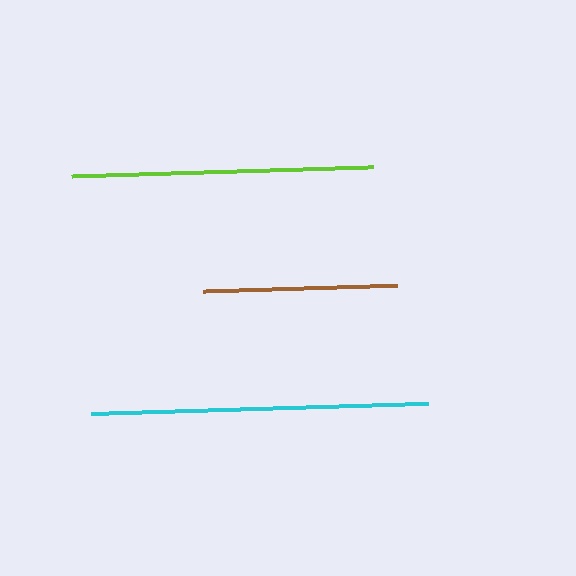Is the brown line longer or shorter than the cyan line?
The cyan line is longer than the brown line.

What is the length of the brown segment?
The brown segment is approximately 194 pixels long.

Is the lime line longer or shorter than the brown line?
The lime line is longer than the brown line.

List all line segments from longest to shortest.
From longest to shortest: cyan, lime, brown.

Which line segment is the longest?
The cyan line is the longest at approximately 337 pixels.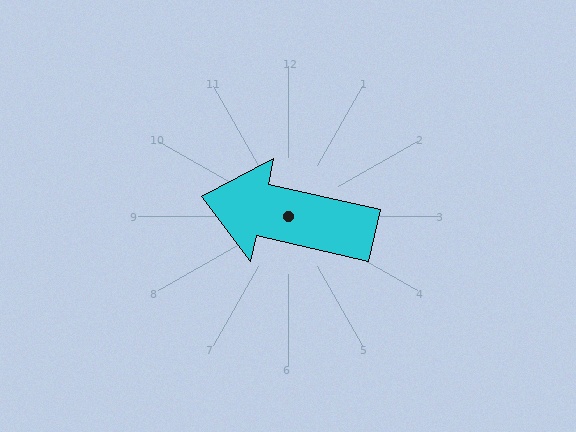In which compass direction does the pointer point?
West.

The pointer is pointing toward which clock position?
Roughly 9 o'clock.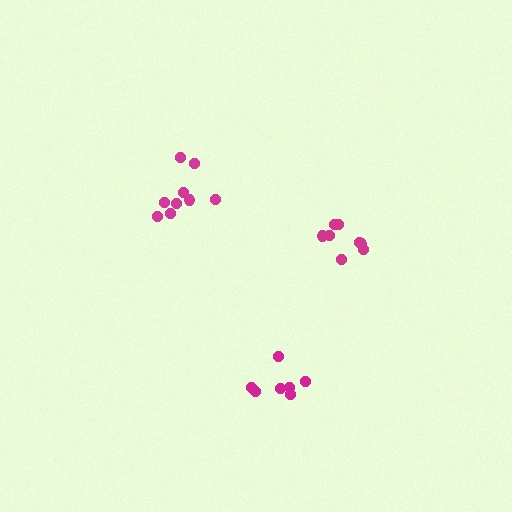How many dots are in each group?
Group 1: 7 dots, Group 2: 9 dots, Group 3: 8 dots (24 total).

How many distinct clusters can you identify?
There are 3 distinct clusters.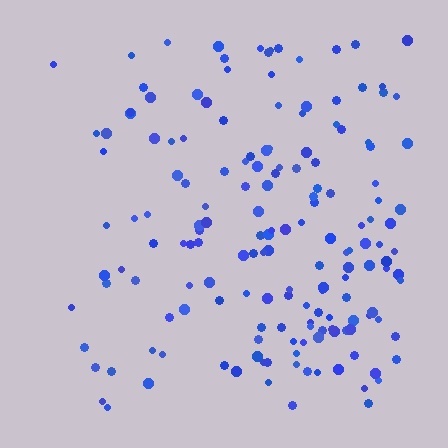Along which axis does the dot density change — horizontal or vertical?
Horizontal.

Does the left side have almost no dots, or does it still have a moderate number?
Still a moderate number, just noticeably fewer than the right.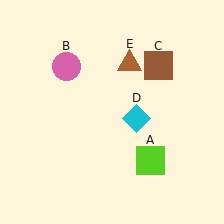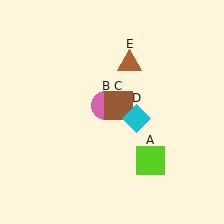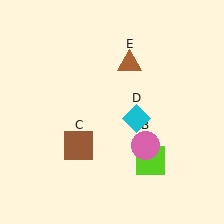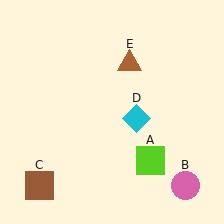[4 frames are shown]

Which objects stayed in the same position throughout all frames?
Lime square (object A) and cyan diamond (object D) and brown triangle (object E) remained stationary.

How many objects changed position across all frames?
2 objects changed position: pink circle (object B), brown square (object C).